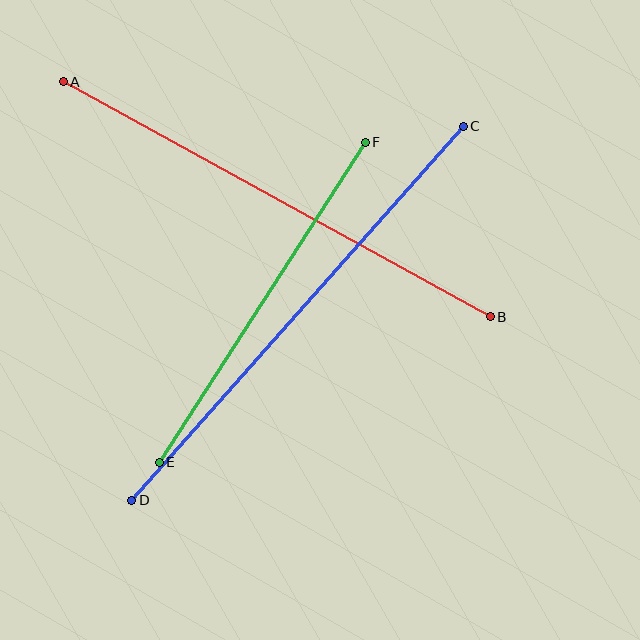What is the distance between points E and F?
The distance is approximately 380 pixels.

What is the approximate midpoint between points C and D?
The midpoint is at approximately (298, 313) pixels.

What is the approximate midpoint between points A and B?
The midpoint is at approximately (277, 199) pixels.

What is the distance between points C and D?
The distance is approximately 499 pixels.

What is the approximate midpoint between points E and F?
The midpoint is at approximately (262, 302) pixels.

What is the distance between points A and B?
The distance is approximately 487 pixels.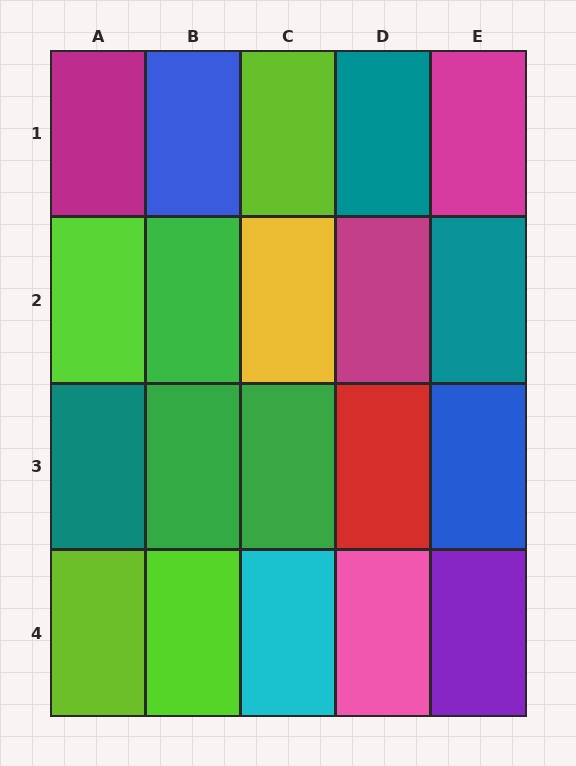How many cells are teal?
3 cells are teal.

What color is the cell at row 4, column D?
Pink.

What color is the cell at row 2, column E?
Teal.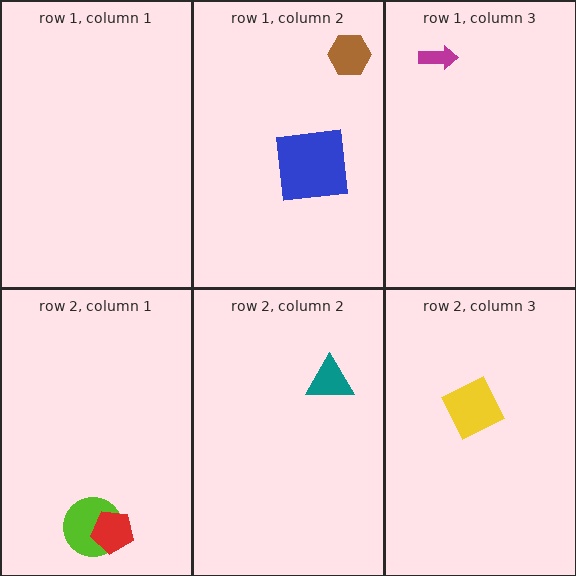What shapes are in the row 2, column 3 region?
The yellow diamond.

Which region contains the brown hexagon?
The row 1, column 2 region.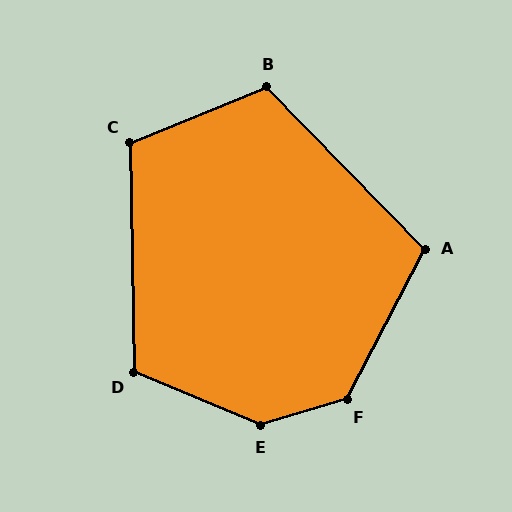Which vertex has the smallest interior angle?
A, at approximately 108 degrees.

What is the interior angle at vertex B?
Approximately 112 degrees (obtuse).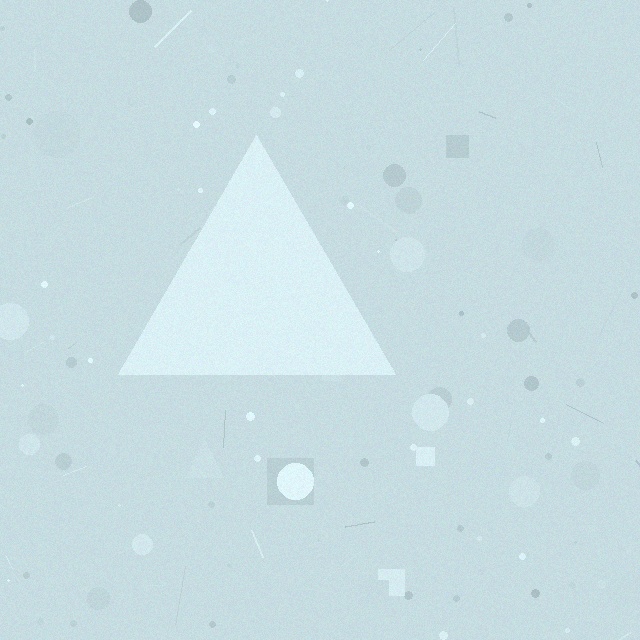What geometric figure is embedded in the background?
A triangle is embedded in the background.